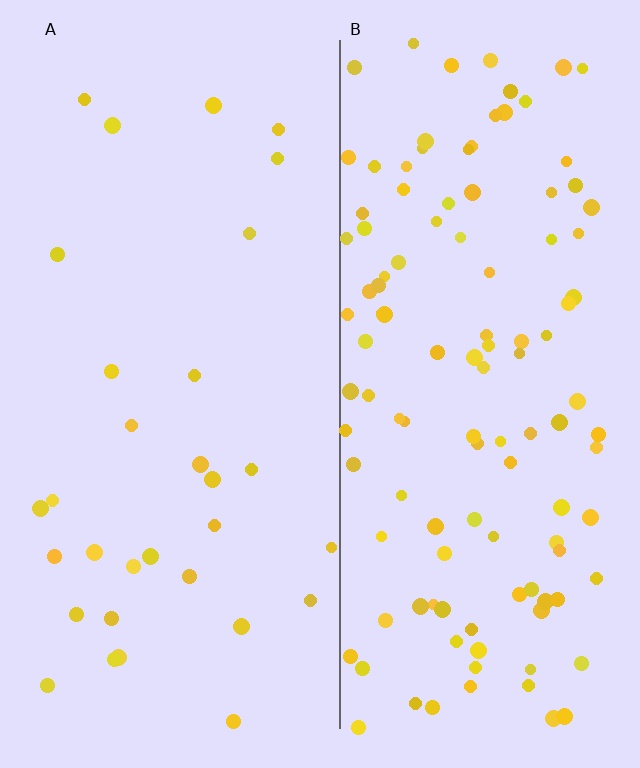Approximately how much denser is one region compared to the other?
Approximately 3.9× — region B over region A.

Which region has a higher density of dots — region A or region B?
B (the right).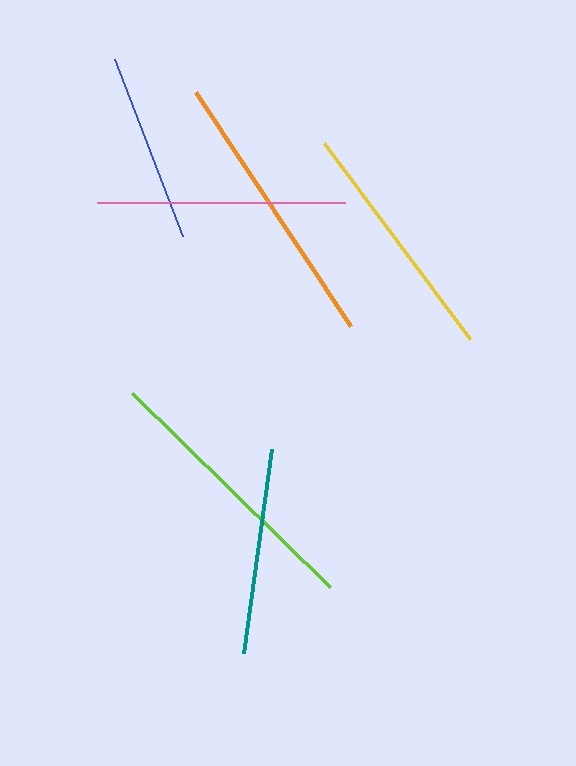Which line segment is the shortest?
The blue line is the shortest at approximately 190 pixels.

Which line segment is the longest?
The orange line is the longest at approximately 280 pixels.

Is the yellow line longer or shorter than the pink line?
The pink line is longer than the yellow line.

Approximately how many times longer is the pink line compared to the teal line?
The pink line is approximately 1.2 times the length of the teal line.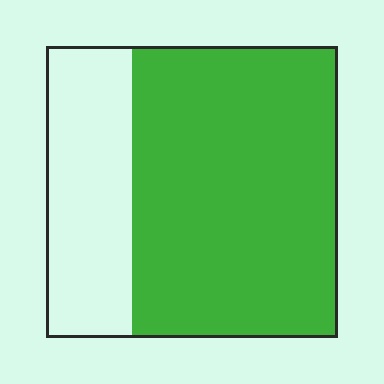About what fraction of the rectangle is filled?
About two thirds (2/3).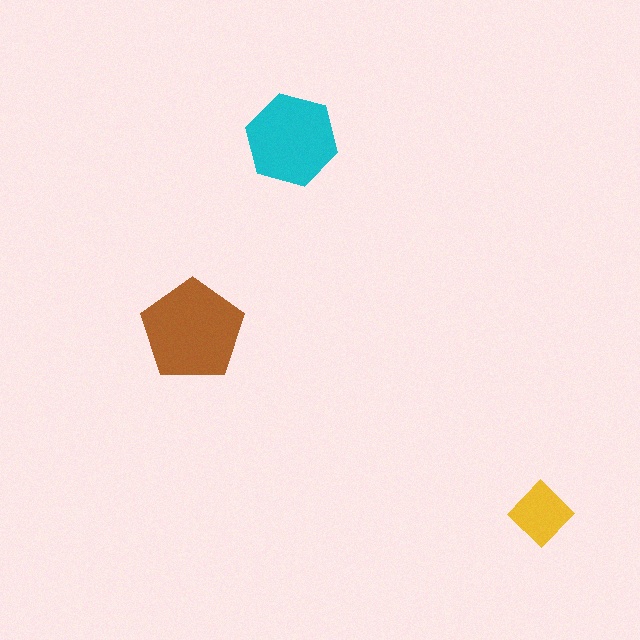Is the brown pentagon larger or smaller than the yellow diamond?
Larger.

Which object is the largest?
The brown pentagon.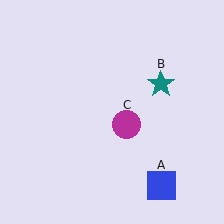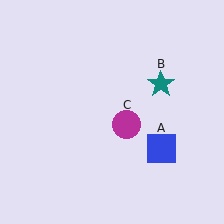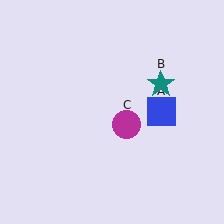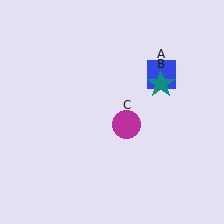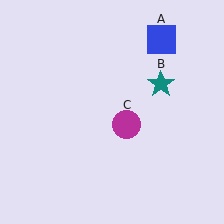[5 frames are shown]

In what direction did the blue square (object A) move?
The blue square (object A) moved up.